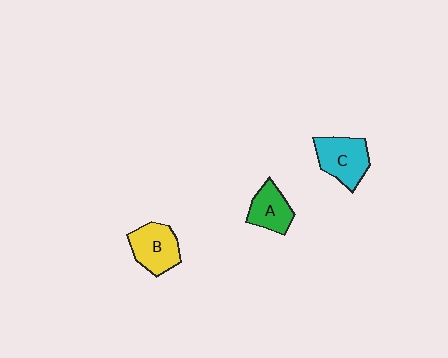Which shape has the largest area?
Shape C (cyan).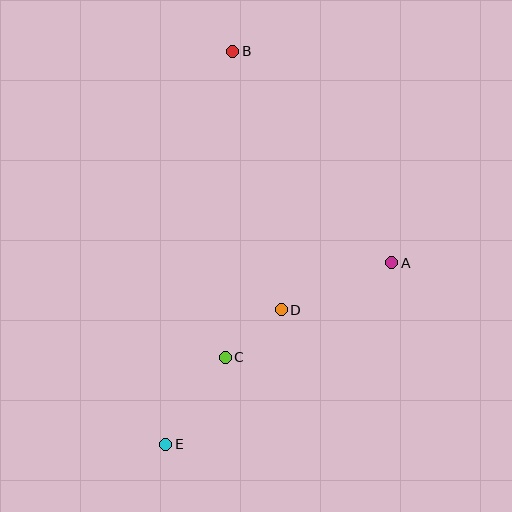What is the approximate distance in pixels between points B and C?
The distance between B and C is approximately 306 pixels.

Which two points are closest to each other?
Points C and D are closest to each other.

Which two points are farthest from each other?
Points B and E are farthest from each other.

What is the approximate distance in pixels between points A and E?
The distance between A and E is approximately 290 pixels.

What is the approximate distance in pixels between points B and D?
The distance between B and D is approximately 263 pixels.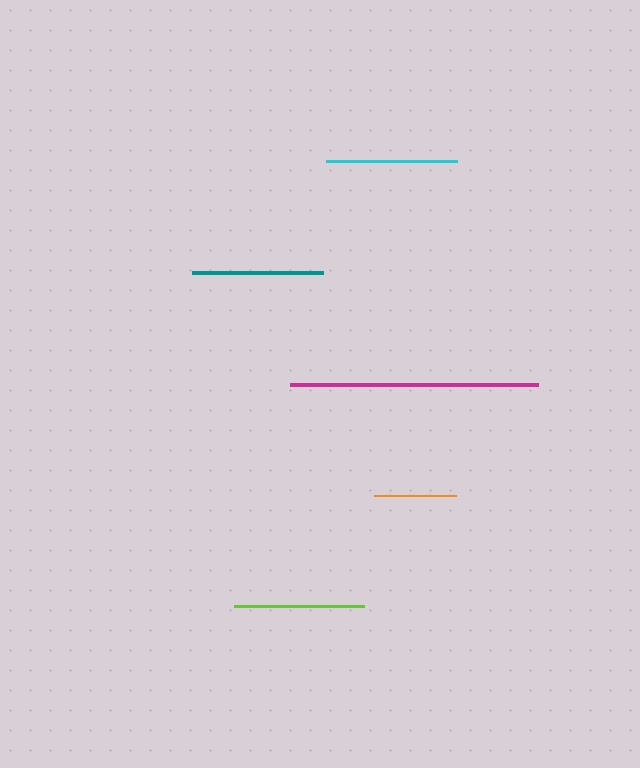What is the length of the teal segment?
The teal segment is approximately 131 pixels long.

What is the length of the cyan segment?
The cyan segment is approximately 131 pixels long.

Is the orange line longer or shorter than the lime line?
The lime line is longer than the orange line.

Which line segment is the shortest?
The orange line is the shortest at approximately 81 pixels.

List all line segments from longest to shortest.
From longest to shortest: magenta, teal, cyan, lime, orange.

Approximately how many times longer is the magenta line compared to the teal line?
The magenta line is approximately 1.9 times the length of the teal line.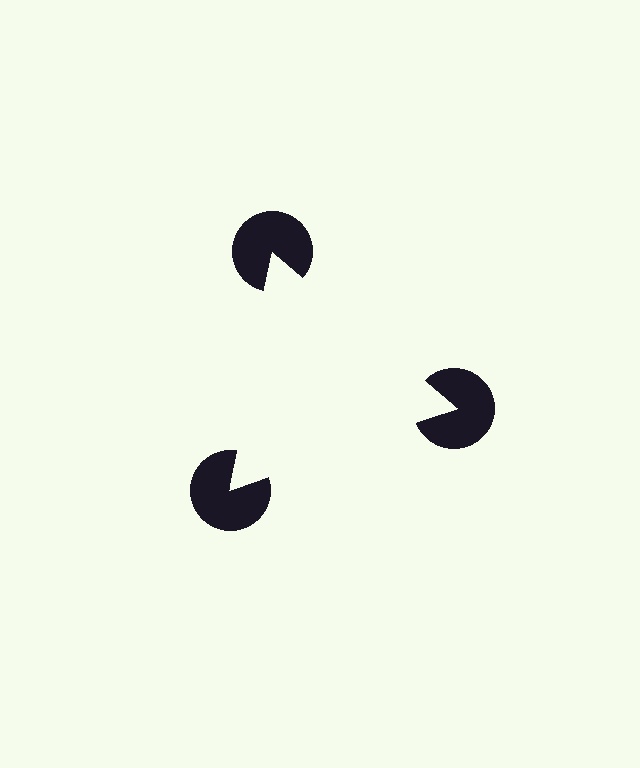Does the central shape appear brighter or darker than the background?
It typically appears slightly brighter than the background, even though no actual brightness change is drawn.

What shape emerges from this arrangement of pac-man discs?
An illusory triangle — its edges are inferred from the aligned wedge cuts in the pac-man discs, not physically drawn.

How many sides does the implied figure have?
3 sides.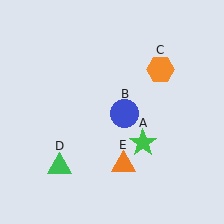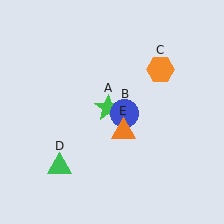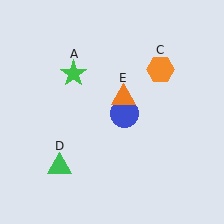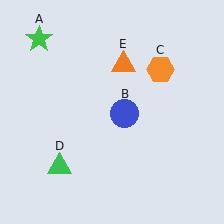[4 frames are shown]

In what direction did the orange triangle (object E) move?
The orange triangle (object E) moved up.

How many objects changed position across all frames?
2 objects changed position: green star (object A), orange triangle (object E).